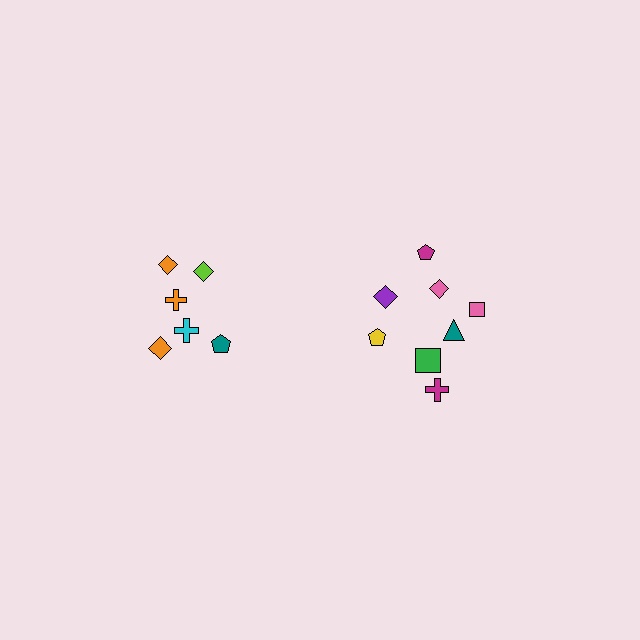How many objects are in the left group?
There are 6 objects.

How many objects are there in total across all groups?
There are 14 objects.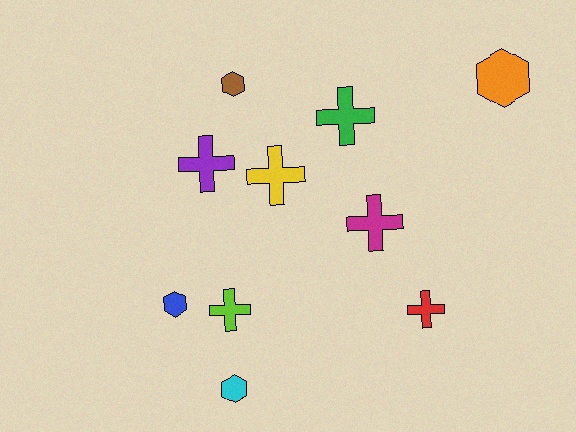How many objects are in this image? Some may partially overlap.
There are 10 objects.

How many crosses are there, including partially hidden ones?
There are 6 crosses.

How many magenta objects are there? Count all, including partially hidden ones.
There is 1 magenta object.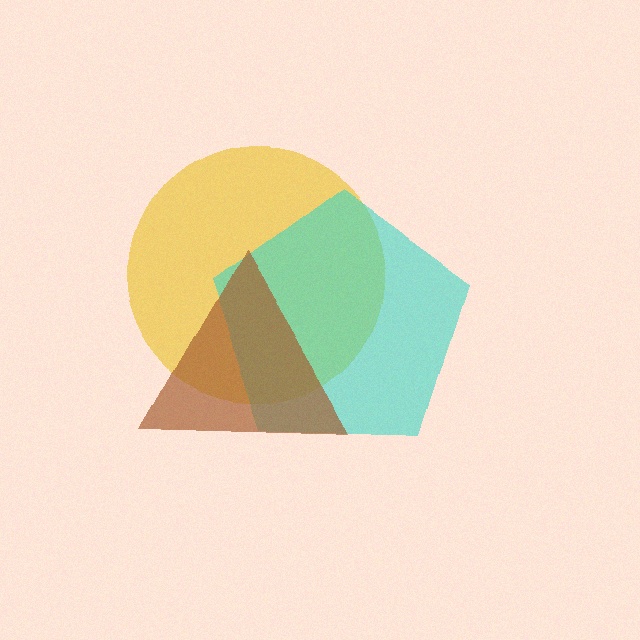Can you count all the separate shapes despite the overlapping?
Yes, there are 3 separate shapes.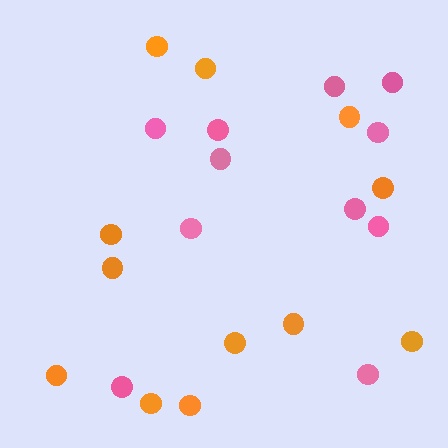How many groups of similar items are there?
There are 2 groups: one group of pink circles (11) and one group of orange circles (12).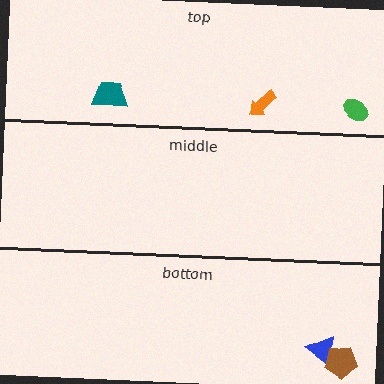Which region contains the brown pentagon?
The bottom region.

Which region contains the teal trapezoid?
The top region.